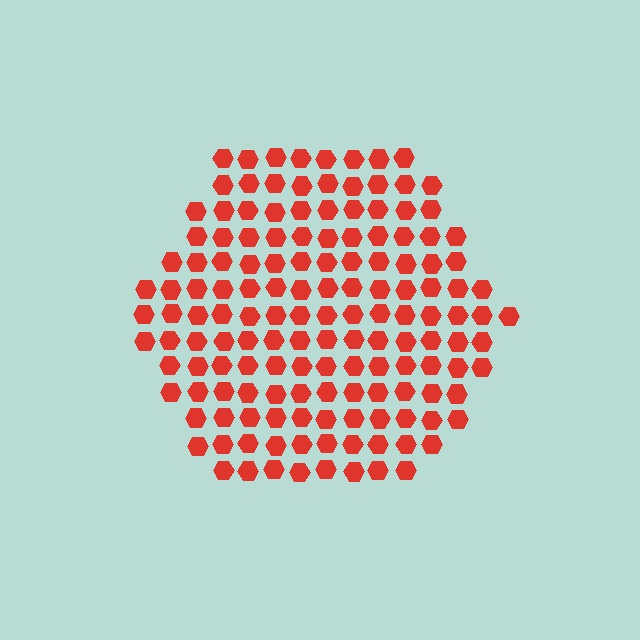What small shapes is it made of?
It is made of small hexagons.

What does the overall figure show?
The overall figure shows a hexagon.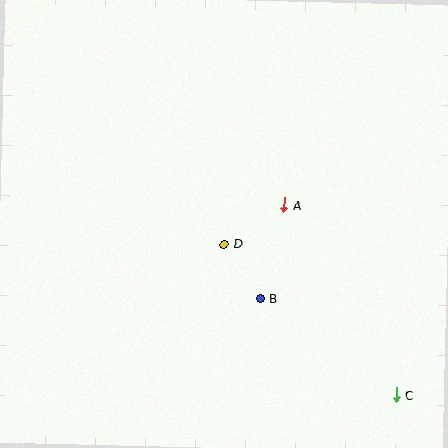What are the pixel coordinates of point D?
Point D is at (224, 244).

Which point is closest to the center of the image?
Point D at (224, 244) is closest to the center.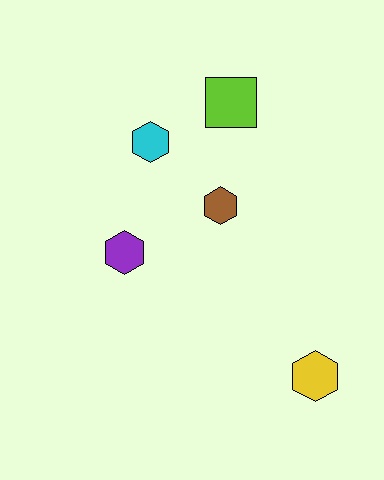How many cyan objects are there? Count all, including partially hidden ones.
There is 1 cyan object.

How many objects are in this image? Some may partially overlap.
There are 5 objects.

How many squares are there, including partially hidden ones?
There is 1 square.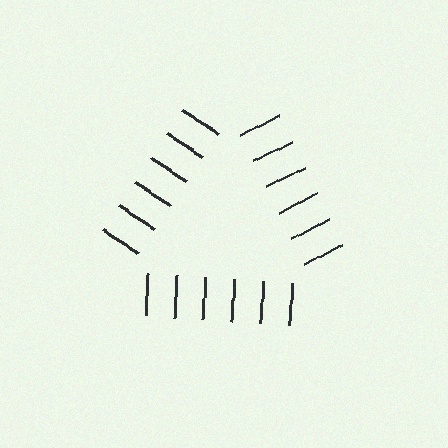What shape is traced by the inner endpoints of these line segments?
An illusory triangle — the line segments terminate on its edges but no continuous stroke is drawn.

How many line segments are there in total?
18 — 6 along each of the 3 edges.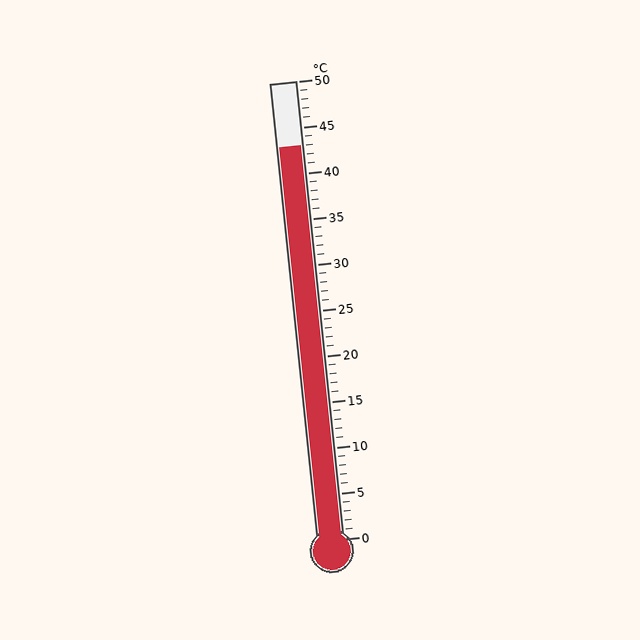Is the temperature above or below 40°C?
The temperature is above 40°C.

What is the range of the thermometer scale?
The thermometer scale ranges from 0°C to 50°C.